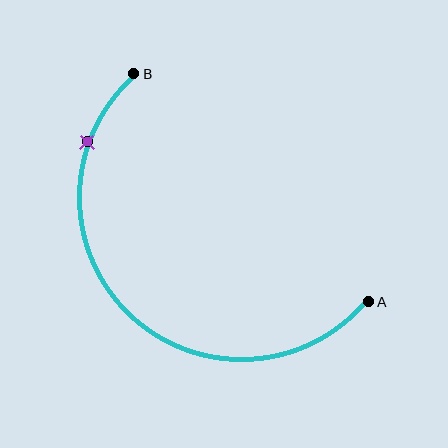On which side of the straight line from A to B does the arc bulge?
The arc bulges below and to the left of the straight line connecting A and B.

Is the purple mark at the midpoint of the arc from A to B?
No. The purple mark lies on the arc but is closer to endpoint B. The arc midpoint would be at the point on the curve equidistant along the arc from both A and B.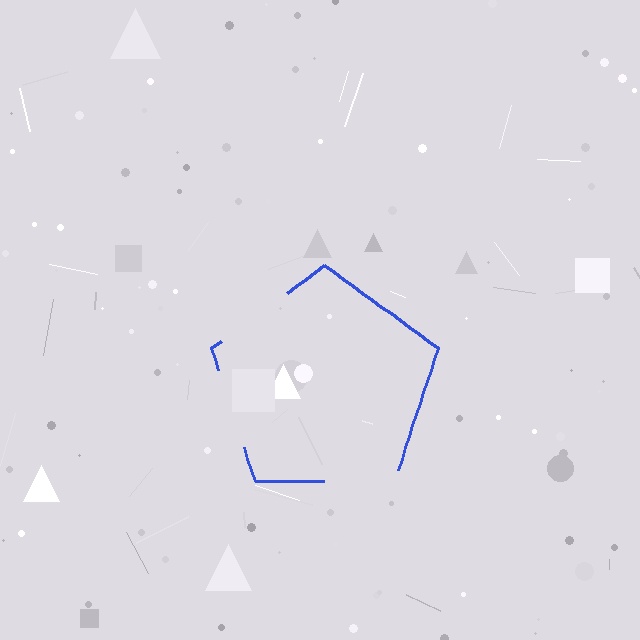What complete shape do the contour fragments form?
The contour fragments form a pentagon.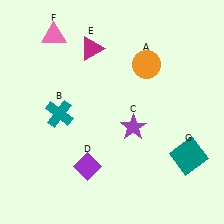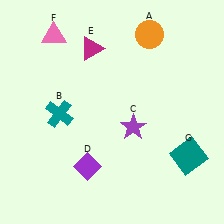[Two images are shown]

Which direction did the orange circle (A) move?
The orange circle (A) moved up.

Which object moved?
The orange circle (A) moved up.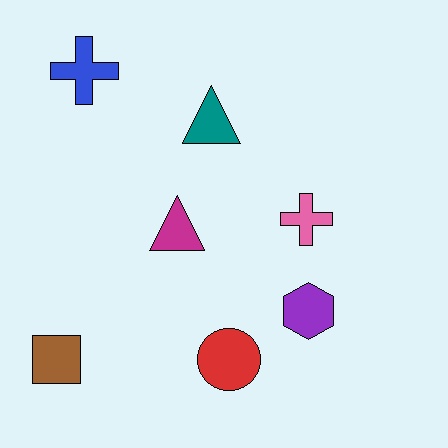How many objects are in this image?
There are 7 objects.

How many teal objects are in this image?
There is 1 teal object.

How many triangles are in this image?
There are 2 triangles.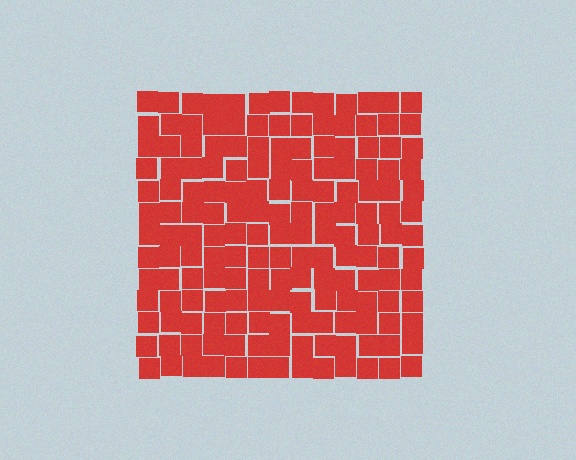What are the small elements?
The small elements are squares.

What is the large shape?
The large shape is a square.